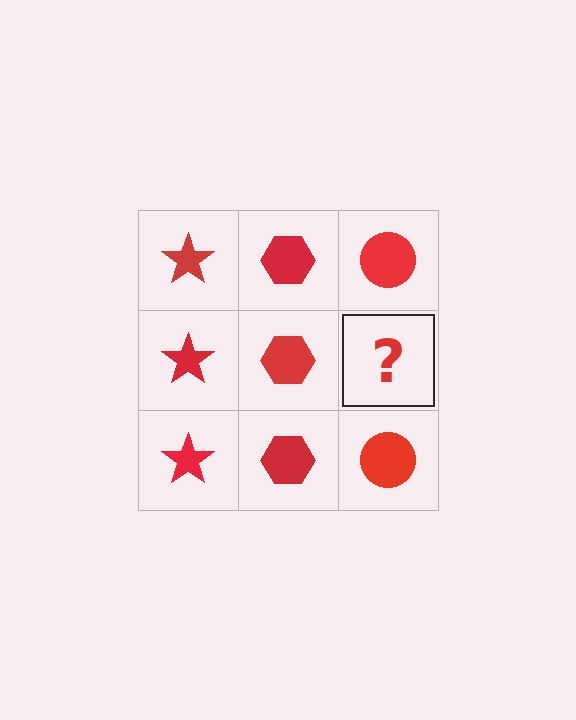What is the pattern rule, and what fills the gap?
The rule is that each column has a consistent shape. The gap should be filled with a red circle.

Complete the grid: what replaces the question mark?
The question mark should be replaced with a red circle.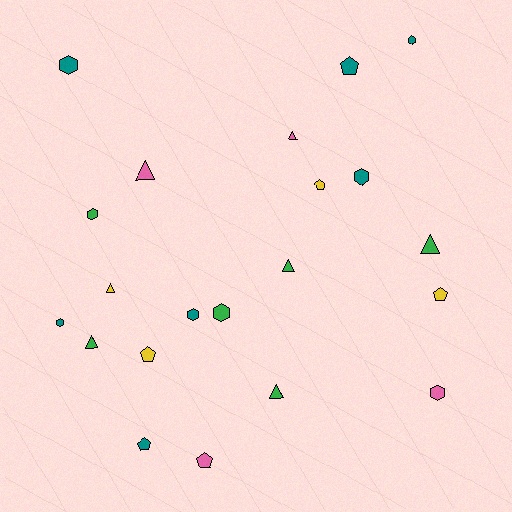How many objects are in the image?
There are 21 objects.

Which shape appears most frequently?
Hexagon, with 8 objects.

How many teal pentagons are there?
There are 2 teal pentagons.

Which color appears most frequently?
Teal, with 7 objects.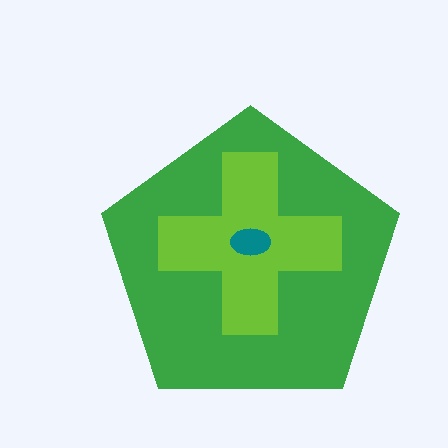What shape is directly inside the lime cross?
The teal ellipse.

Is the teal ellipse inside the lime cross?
Yes.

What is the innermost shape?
The teal ellipse.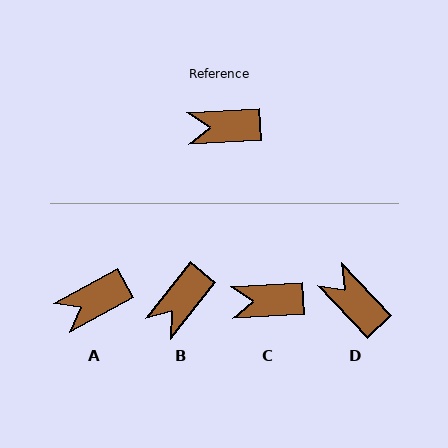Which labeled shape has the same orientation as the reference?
C.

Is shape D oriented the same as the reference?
No, it is off by about 50 degrees.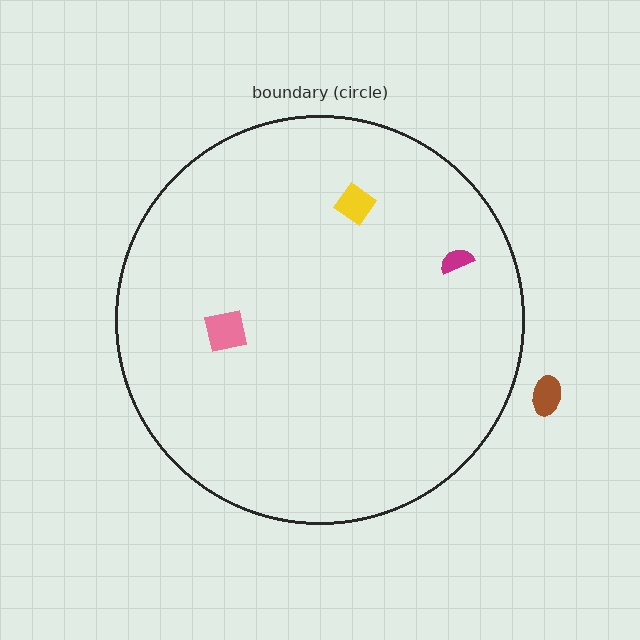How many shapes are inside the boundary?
3 inside, 1 outside.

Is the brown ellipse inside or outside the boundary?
Outside.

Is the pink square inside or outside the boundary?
Inside.